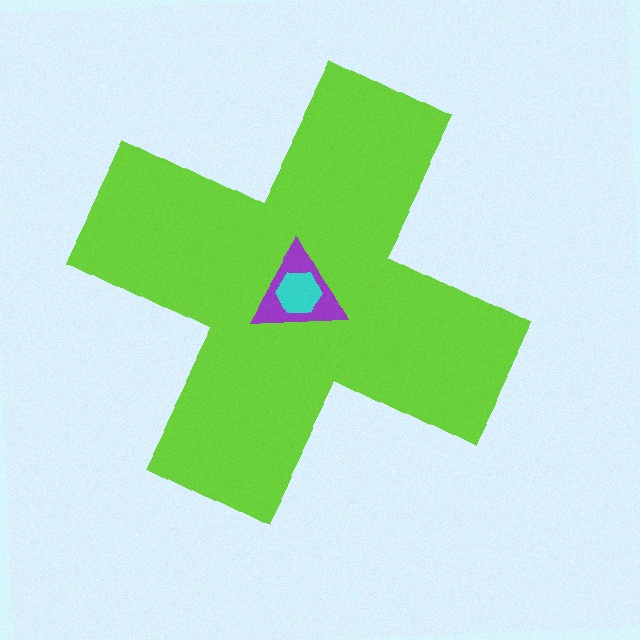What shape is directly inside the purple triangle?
The cyan hexagon.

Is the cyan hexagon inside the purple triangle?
Yes.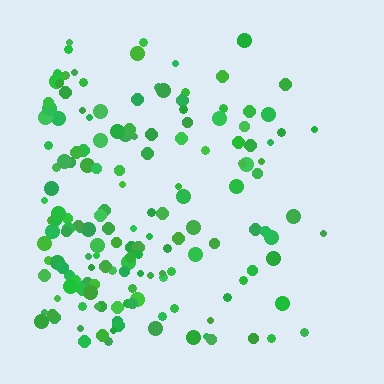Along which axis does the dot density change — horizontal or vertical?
Horizontal.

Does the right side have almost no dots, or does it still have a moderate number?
Still a moderate number, just noticeably fewer than the left.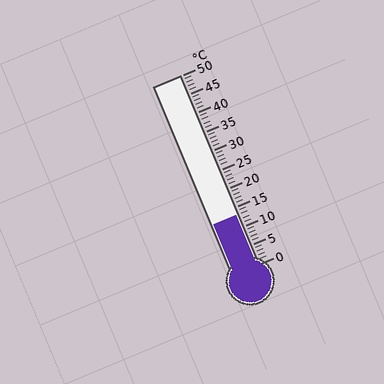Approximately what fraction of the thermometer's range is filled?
The thermometer is filled to approximately 25% of its range.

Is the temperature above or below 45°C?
The temperature is below 45°C.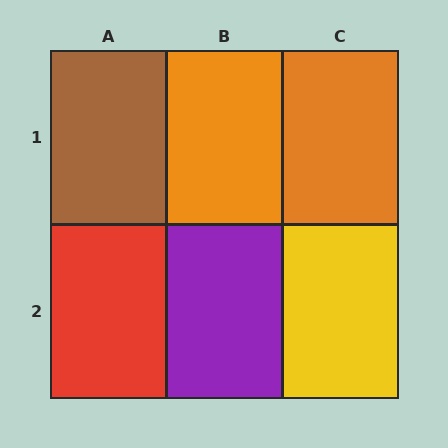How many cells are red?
1 cell is red.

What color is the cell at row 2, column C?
Yellow.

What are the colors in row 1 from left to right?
Brown, orange, orange.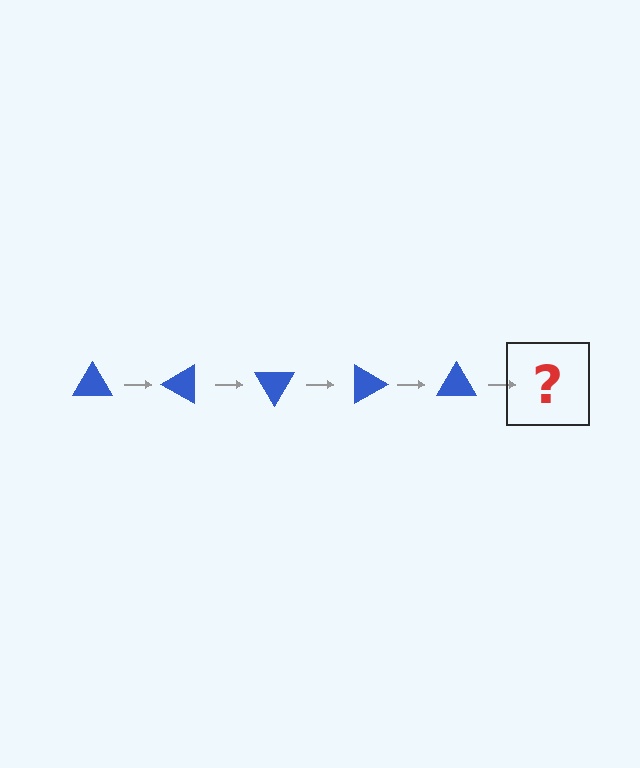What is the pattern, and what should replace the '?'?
The pattern is that the triangle rotates 30 degrees each step. The '?' should be a blue triangle rotated 150 degrees.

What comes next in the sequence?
The next element should be a blue triangle rotated 150 degrees.